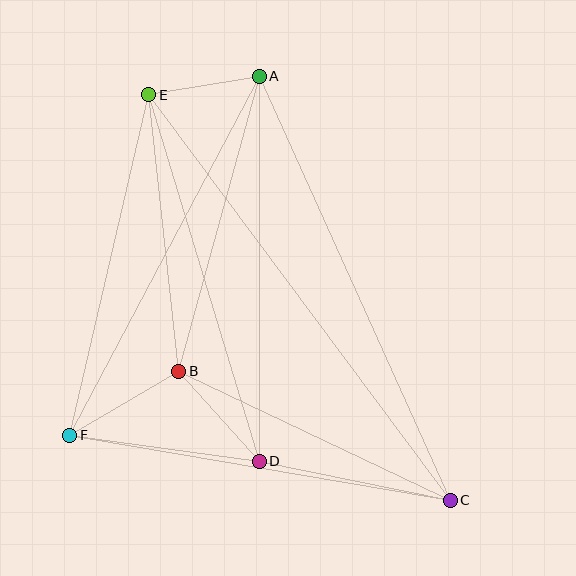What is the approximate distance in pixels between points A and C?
The distance between A and C is approximately 465 pixels.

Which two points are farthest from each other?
Points C and E are farthest from each other.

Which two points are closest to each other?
Points A and E are closest to each other.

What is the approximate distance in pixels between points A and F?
The distance between A and F is approximately 406 pixels.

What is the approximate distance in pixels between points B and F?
The distance between B and F is approximately 127 pixels.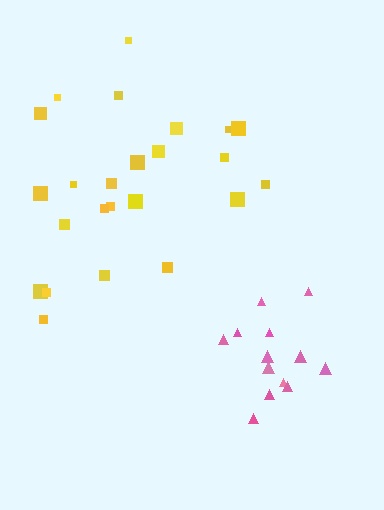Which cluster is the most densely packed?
Pink.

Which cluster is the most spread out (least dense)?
Yellow.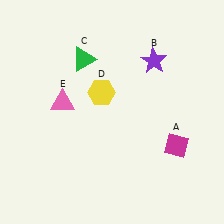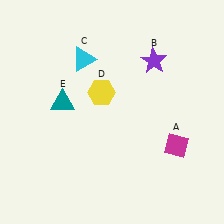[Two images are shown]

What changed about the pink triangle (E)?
In Image 1, E is pink. In Image 2, it changed to teal.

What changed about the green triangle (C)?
In Image 1, C is green. In Image 2, it changed to cyan.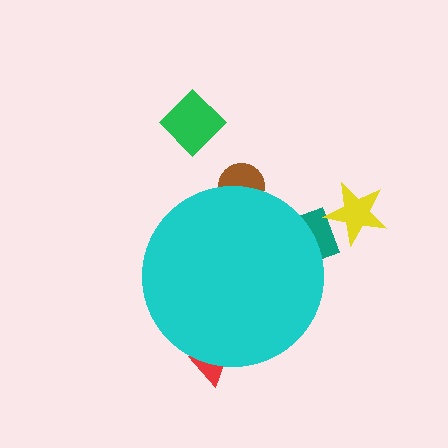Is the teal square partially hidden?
Yes, the teal square is partially hidden behind the cyan circle.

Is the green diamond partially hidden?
No, the green diamond is fully visible.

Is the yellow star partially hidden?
No, the yellow star is fully visible.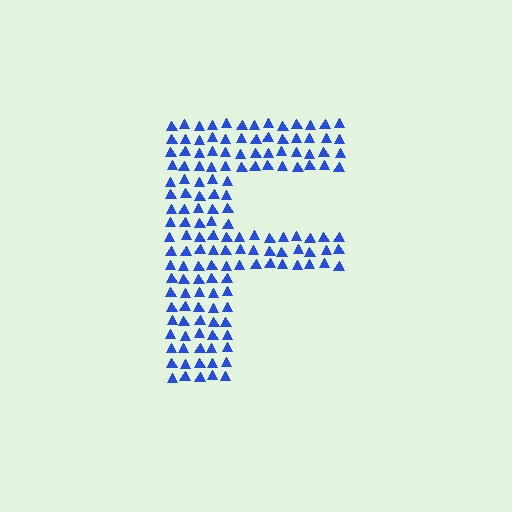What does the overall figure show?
The overall figure shows the letter F.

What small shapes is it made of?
It is made of small triangles.